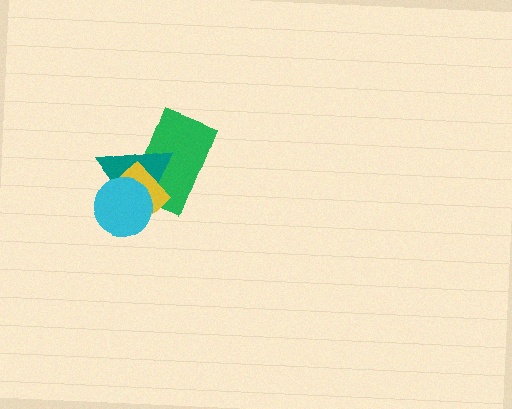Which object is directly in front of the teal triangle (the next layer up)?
The yellow diamond is directly in front of the teal triangle.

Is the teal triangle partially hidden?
Yes, it is partially covered by another shape.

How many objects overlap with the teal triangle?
3 objects overlap with the teal triangle.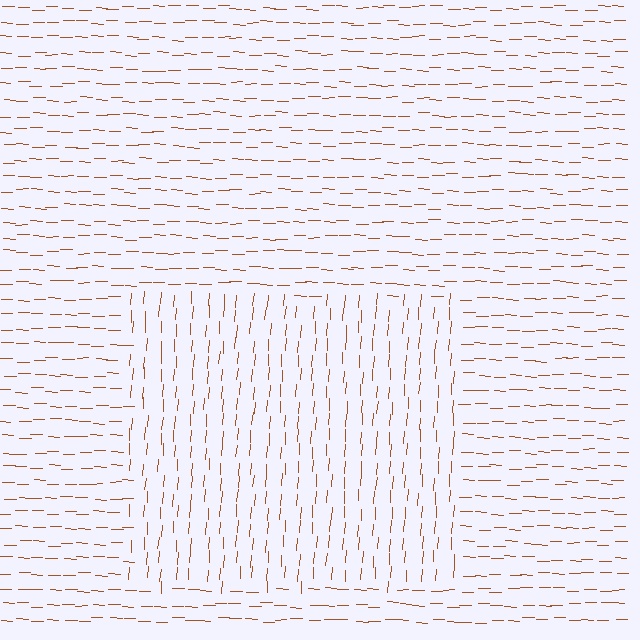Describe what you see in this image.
The image is filled with small brown line segments. A rectangle region in the image has lines oriented differently from the surrounding lines, creating a visible texture boundary.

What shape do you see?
I see a rectangle.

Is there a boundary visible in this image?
Yes, there is a texture boundary formed by a change in line orientation.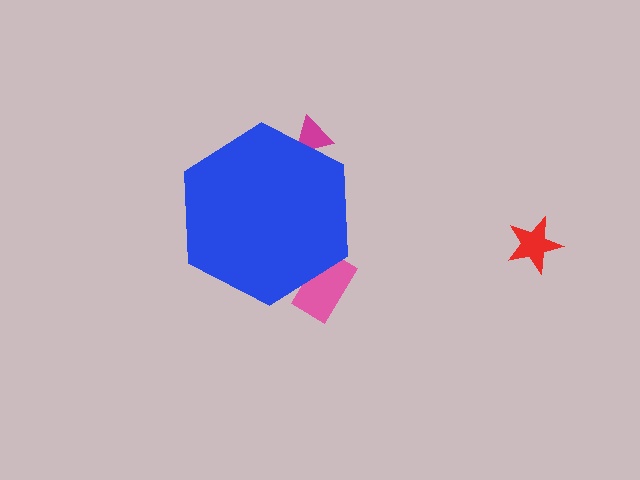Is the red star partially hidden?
No, the red star is fully visible.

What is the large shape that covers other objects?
A blue hexagon.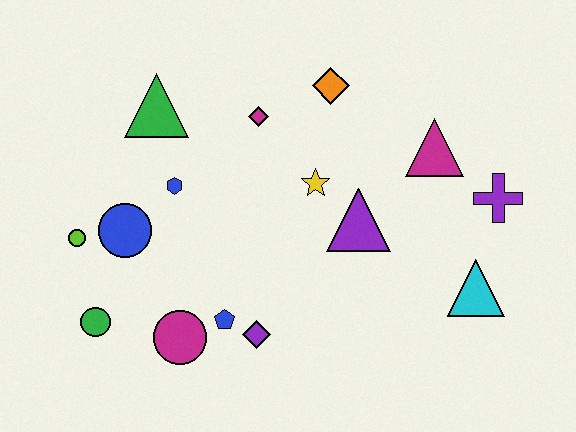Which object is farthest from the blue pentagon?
The purple cross is farthest from the blue pentagon.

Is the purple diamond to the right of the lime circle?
Yes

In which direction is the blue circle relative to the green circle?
The blue circle is above the green circle.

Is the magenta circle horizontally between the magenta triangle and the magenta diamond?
No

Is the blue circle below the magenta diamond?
Yes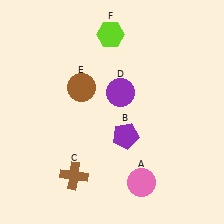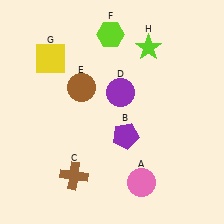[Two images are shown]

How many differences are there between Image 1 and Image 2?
There are 2 differences between the two images.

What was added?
A yellow square (G), a lime star (H) were added in Image 2.